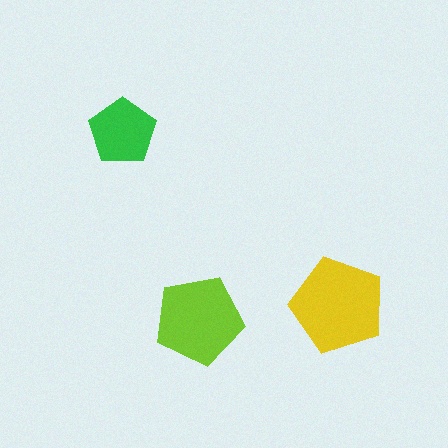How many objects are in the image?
There are 3 objects in the image.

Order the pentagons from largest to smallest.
the yellow one, the lime one, the green one.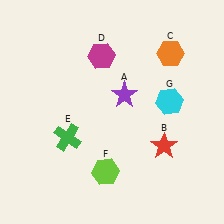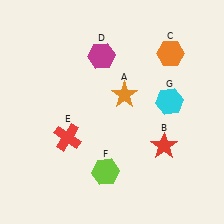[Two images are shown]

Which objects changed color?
A changed from purple to orange. E changed from green to red.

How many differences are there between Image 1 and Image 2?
There are 2 differences between the two images.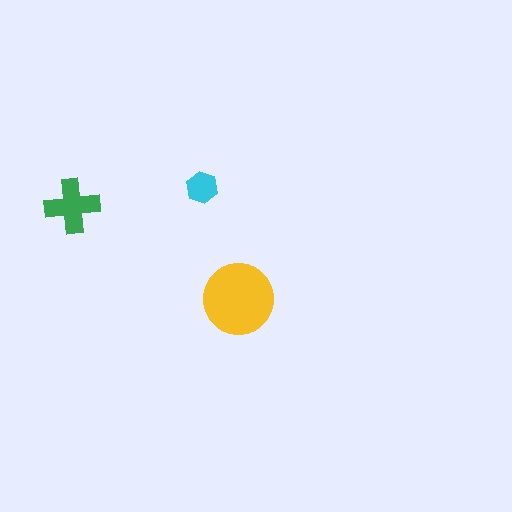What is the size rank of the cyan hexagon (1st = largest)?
3rd.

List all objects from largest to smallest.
The yellow circle, the green cross, the cyan hexagon.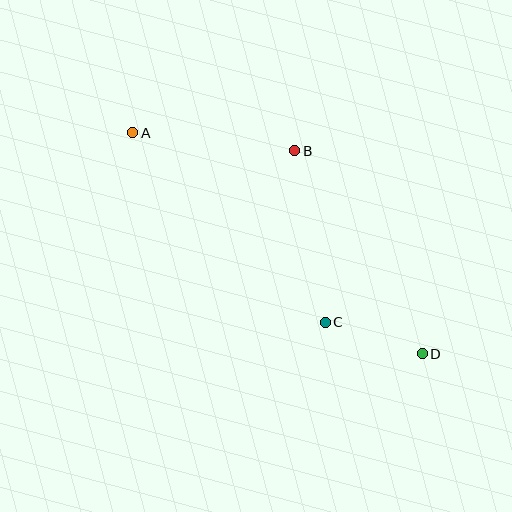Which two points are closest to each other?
Points C and D are closest to each other.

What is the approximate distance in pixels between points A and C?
The distance between A and C is approximately 270 pixels.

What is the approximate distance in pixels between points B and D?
The distance between B and D is approximately 240 pixels.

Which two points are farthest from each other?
Points A and D are farthest from each other.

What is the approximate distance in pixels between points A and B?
The distance between A and B is approximately 163 pixels.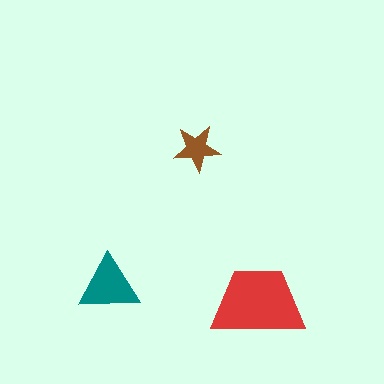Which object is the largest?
The red trapezoid.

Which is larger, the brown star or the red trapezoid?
The red trapezoid.